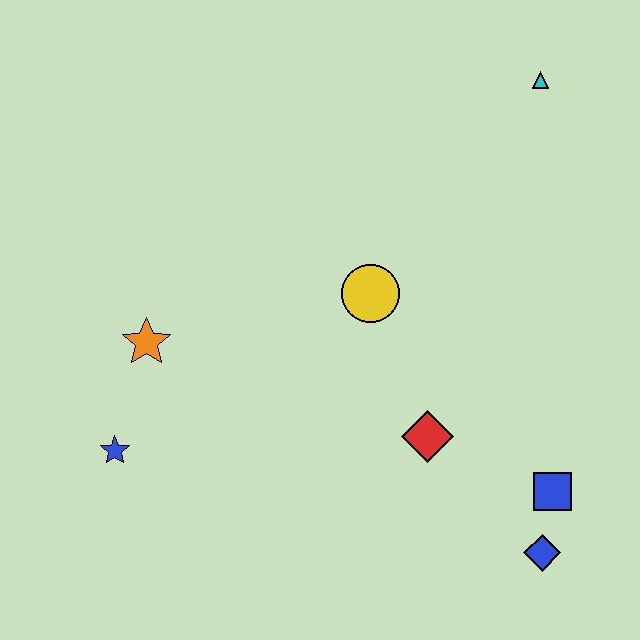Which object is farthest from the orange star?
The cyan triangle is farthest from the orange star.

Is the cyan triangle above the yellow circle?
Yes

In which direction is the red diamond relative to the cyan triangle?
The red diamond is below the cyan triangle.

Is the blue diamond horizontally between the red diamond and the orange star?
No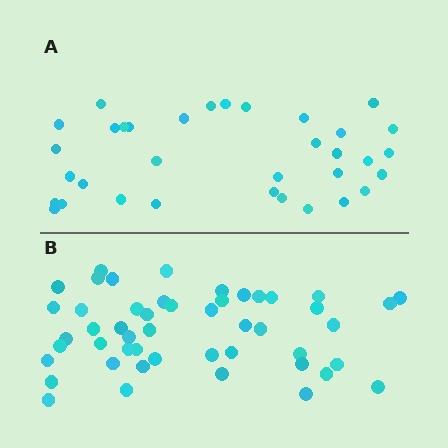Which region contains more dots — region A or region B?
Region B (the bottom region) has more dots.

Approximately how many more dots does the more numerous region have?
Region B has approximately 15 more dots than region A.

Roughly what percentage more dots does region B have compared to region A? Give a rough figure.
About 45% more.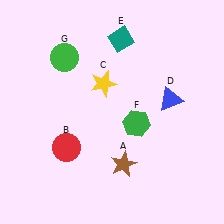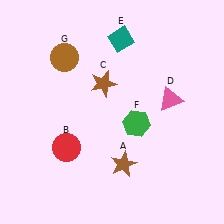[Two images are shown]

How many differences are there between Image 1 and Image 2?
There are 3 differences between the two images.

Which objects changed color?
C changed from yellow to brown. D changed from blue to pink. G changed from green to brown.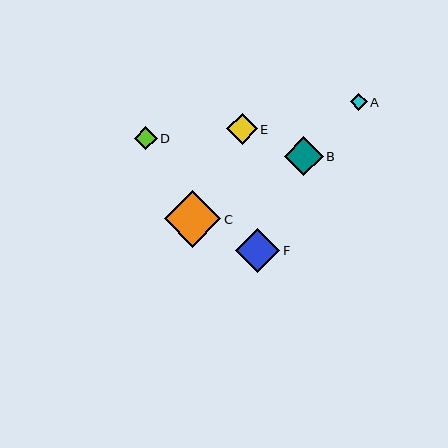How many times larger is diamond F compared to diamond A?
Diamond F is approximately 2.6 times the size of diamond A.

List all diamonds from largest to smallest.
From largest to smallest: C, F, B, E, D, A.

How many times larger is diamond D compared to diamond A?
Diamond D is approximately 1.3 times the size of diamond A.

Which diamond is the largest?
Diamond C is the largest with a size of approximately 57 pixels.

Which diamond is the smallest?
Diamond A is the smallest with a size of approximately 17 pixels.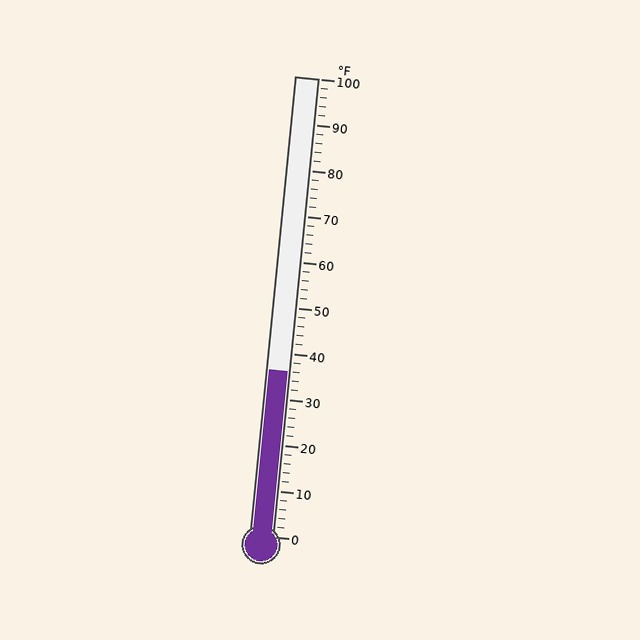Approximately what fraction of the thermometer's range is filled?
The thermometer is filled to approximately 35% of its range.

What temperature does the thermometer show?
The thermometer shows approximately 36°F.